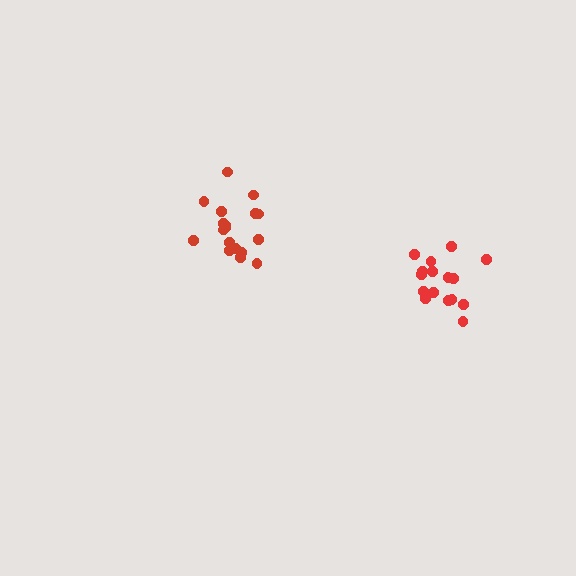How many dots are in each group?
Group 1: 17 dots, Group 2: 18 dots (35 total).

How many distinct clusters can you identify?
There are 2 distinct clusters.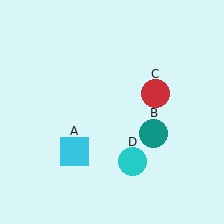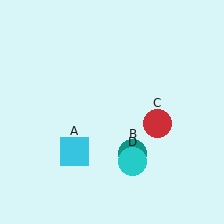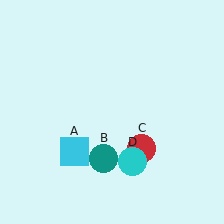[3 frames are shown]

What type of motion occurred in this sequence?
The teal circle (object B), red circle (object C) rotated clockwise around the center of the scene.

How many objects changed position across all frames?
2 objects changed position: teal circle (object B), red circle (object C).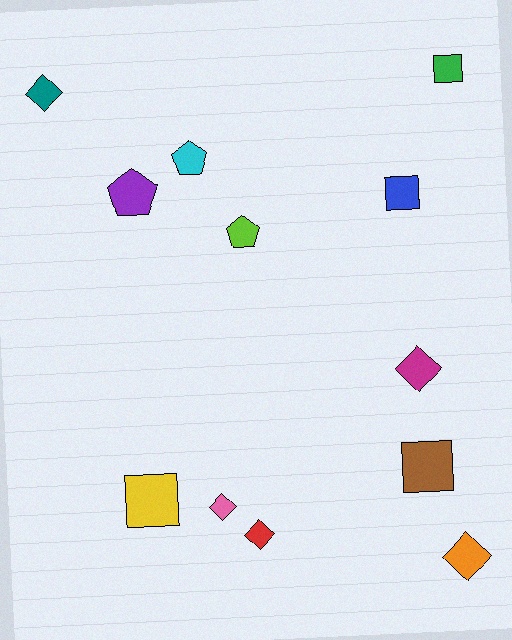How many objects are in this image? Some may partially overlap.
There are 12 objects.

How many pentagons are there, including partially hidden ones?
There are 3 pentagons.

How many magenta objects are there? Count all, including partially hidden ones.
There is 1 magenta object.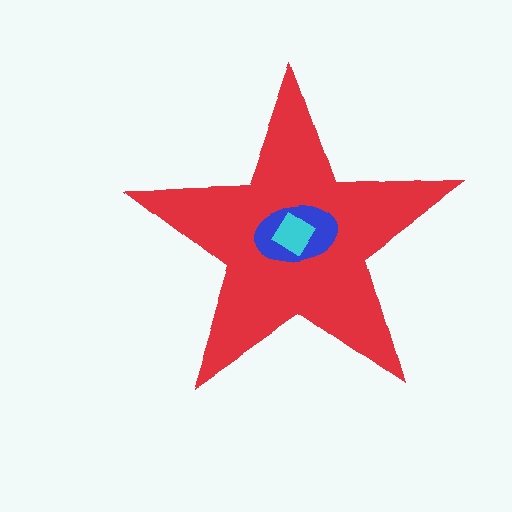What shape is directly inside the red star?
The blue ellipse.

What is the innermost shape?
The cyan diamond.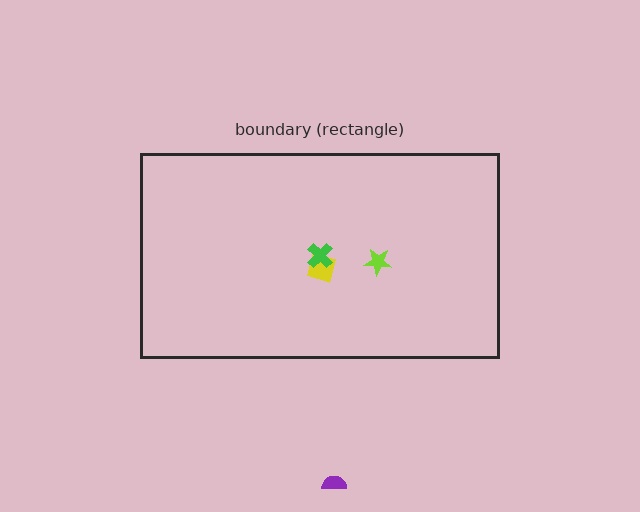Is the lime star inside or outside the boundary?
Inside.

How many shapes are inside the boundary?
3 inside, 1 outside.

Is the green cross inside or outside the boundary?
Inside.